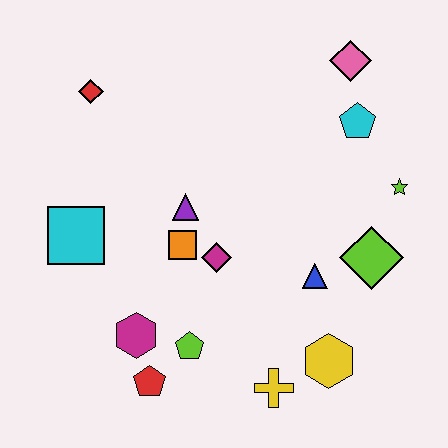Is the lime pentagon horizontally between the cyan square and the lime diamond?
Yes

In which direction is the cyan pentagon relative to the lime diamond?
The cyan pentagon is above the lime diamond.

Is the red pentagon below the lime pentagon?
Yes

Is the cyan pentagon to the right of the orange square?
Yes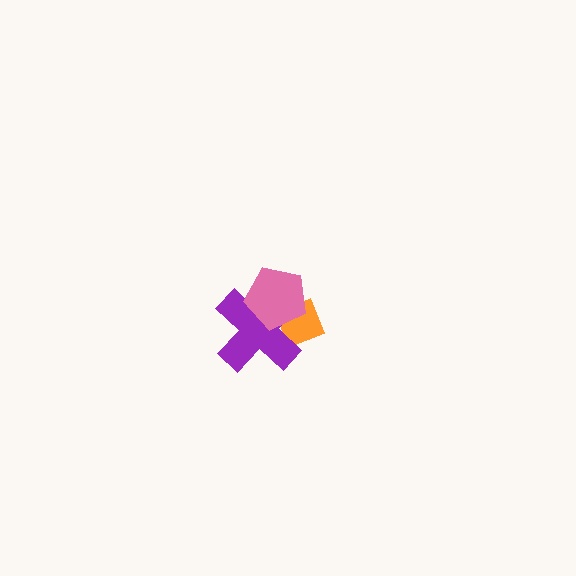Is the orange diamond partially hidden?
Yes, it is partially covered by another shape.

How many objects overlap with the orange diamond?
2 objects overlap with the orange diamond.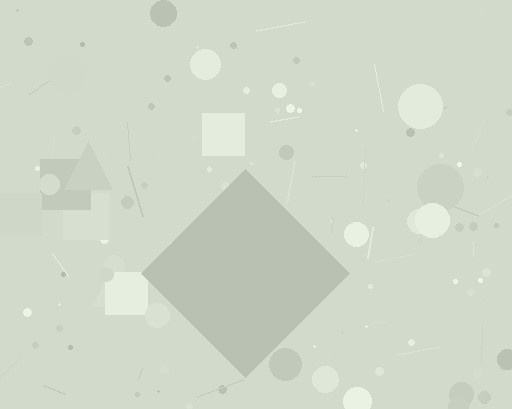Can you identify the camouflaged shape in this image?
The camouflaged shape is a diamond.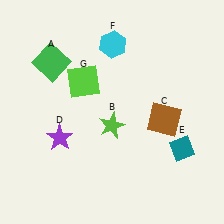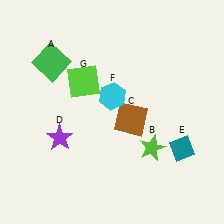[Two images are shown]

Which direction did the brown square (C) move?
The brown square (C) moved left.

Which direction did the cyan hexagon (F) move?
The cyan hexagon (F) moved down.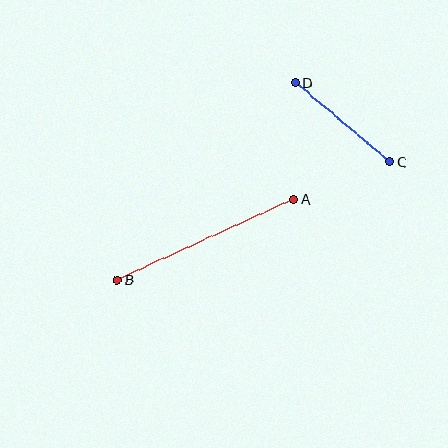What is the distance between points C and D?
The distance is approximately 123 pixels.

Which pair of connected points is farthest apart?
Points A and B are farthest apart.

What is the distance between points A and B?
The distance is approximately 194 pixels.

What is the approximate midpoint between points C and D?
The midpoint is at approximately (342, 122) pixels.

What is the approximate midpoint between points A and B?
The midpoint is at approximately (206, 239) pixels.